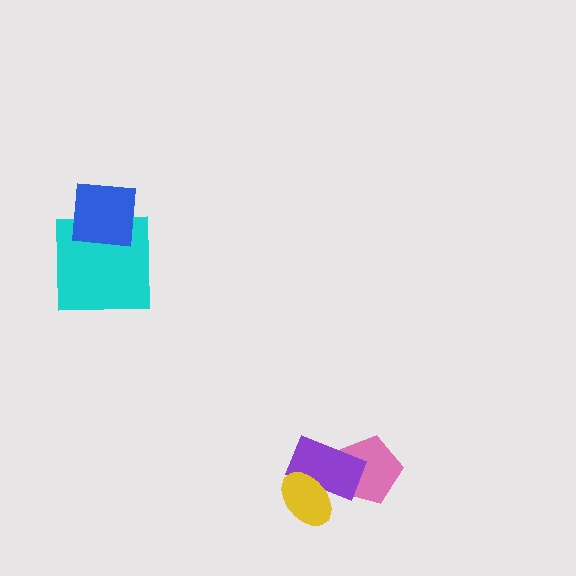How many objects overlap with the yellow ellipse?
1 object overlaps with the yellow ellipse.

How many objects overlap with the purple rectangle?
2 objects overlap with the purple rectangle.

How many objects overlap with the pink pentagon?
1 object overlaps with the pink pentagon.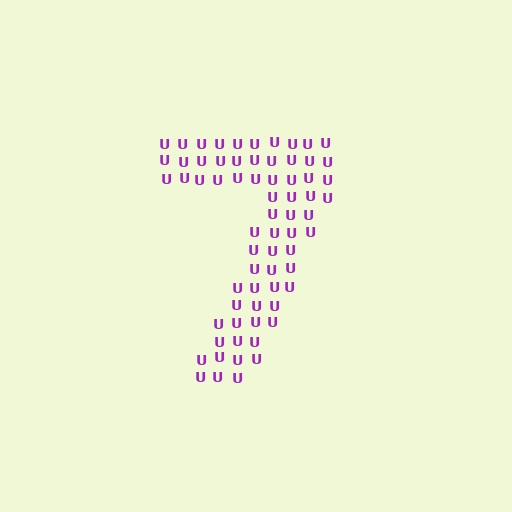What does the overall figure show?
The overall figure shows the digit 7.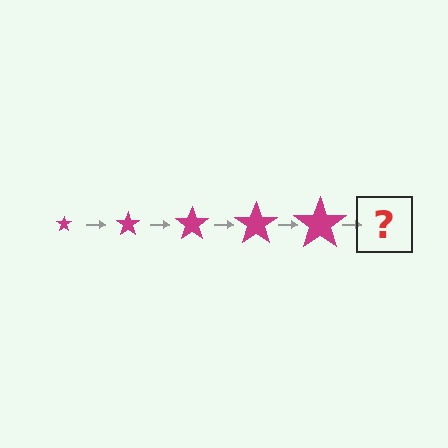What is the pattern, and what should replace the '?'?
The pattern is that the star gets progressively larger each step. The '?' should be a magenta star, larger than the previous one.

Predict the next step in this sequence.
The next step is a magenta star, larger than the previous one.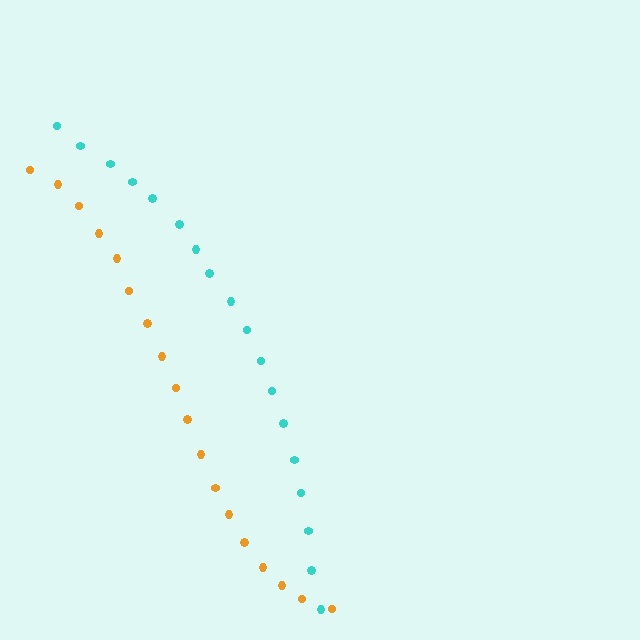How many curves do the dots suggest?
There are 2 distinct paths.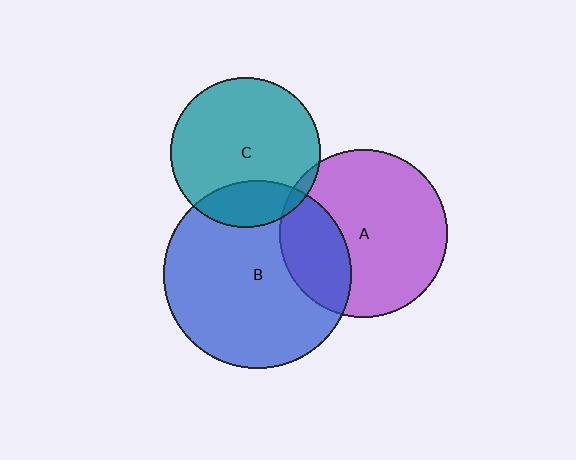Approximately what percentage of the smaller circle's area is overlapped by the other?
Approximately 30%.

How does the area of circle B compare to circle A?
Approximately 1.3 times.